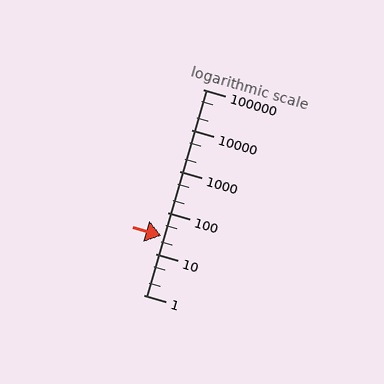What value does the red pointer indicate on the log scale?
The pointer indicates approximately 27.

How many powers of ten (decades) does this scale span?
The scale spans 5 decades, from 1 to 100000.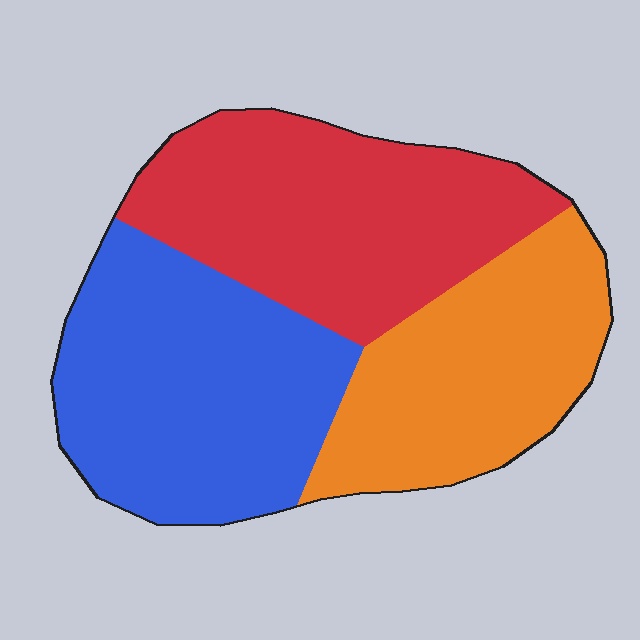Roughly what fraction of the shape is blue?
Blue covers around 35% of the shape.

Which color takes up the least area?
Orange, at roughly 30%.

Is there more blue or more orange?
Blue.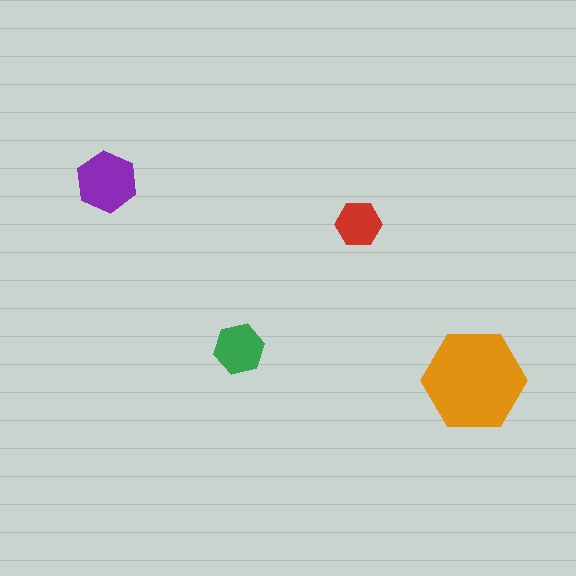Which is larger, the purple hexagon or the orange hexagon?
The orange one.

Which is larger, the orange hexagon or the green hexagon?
The orange one.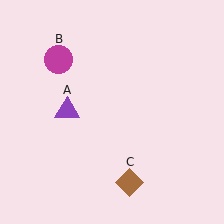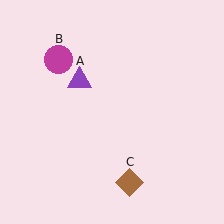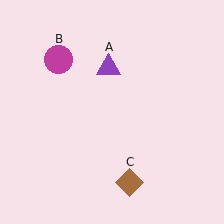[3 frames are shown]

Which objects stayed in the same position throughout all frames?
Magenta circle (object B) and brown diamond (object C) remained stationary.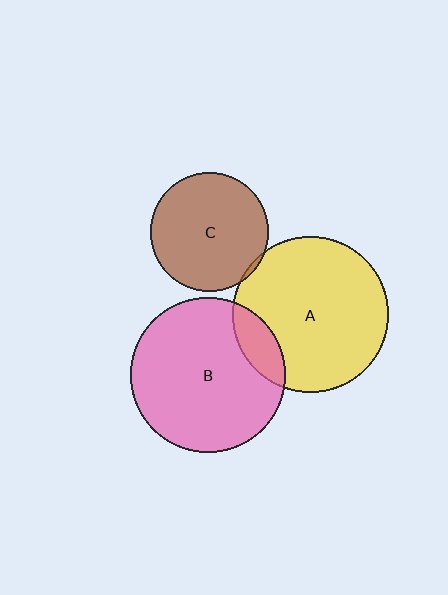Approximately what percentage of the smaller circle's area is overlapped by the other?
Approximately 5%.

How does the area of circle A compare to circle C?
Approximately 1.7 times.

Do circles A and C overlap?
Yes.